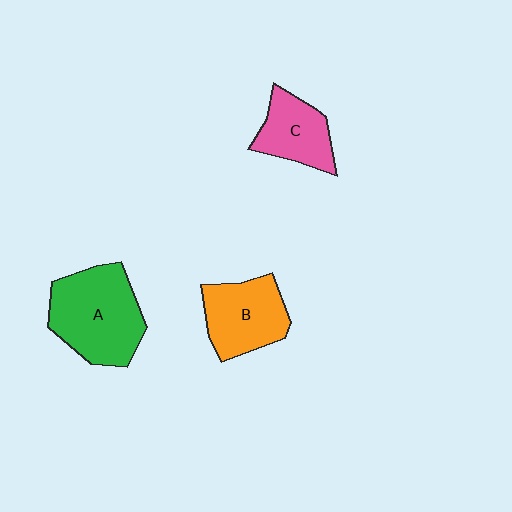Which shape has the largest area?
Shape A (green).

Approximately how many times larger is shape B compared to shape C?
Approximately 1.2 times.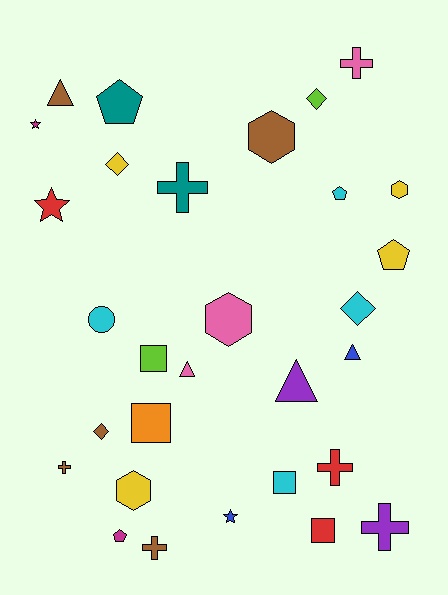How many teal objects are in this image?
There are 2 teal objects.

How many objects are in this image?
There are 30 objects.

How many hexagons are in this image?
There are 4 hexagons.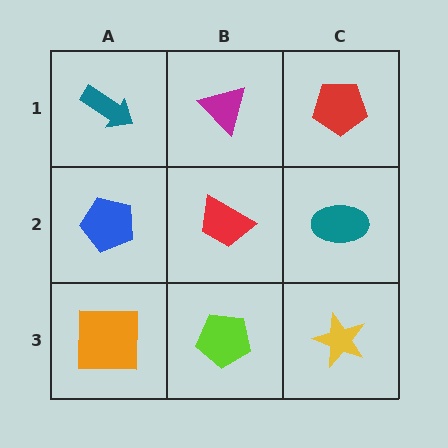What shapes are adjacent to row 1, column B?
A red trapezoid (row 2, column B), a teal arrow (row 1, column A), a red pentagon (row 1, column C).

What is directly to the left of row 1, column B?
A teal arrow.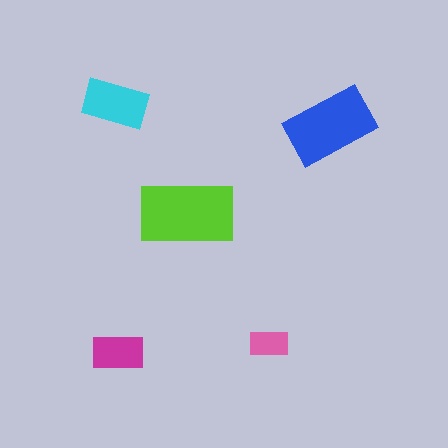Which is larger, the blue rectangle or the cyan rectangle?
The blue one.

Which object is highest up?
The cyan rectangle is topmost.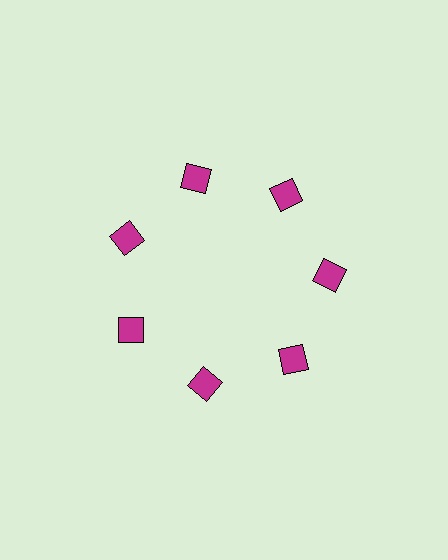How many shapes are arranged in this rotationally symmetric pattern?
There are 7 shapes, arranged in 7 groups of 1.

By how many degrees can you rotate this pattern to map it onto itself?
The pattern maps onto itself every 51 degrees of rotation.